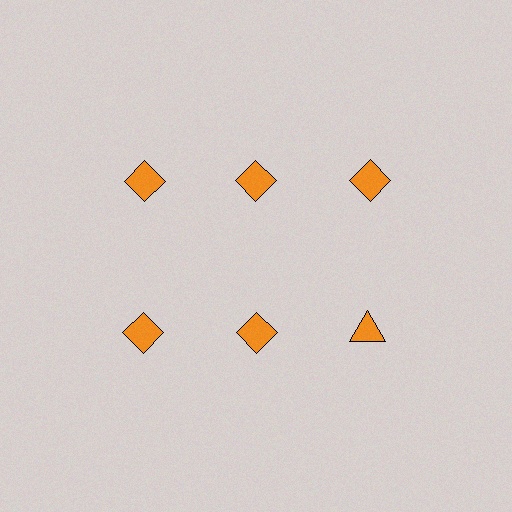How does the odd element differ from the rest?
It has a different shape: triangle instead of diamond.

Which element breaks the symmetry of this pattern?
The orange triangle in the second row, center column breaks the symmetry. All other shapes are orange diamonds.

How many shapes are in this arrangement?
There are 6 shapes arranged in a grid pattern.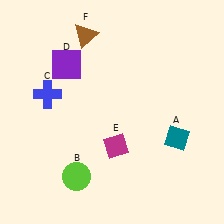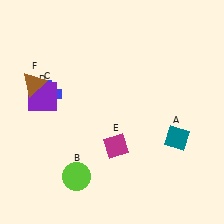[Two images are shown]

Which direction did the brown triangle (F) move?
The brown triangle (F) moved left.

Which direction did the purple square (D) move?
The purple square (D) moved down.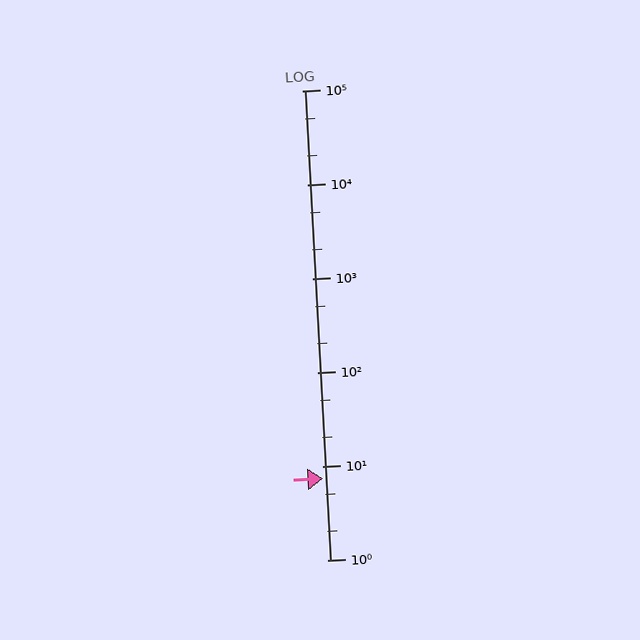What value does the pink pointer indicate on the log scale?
The pointer indicates approximately 7.3.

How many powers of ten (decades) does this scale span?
The scale spans 5 decades, from 1 to 100000.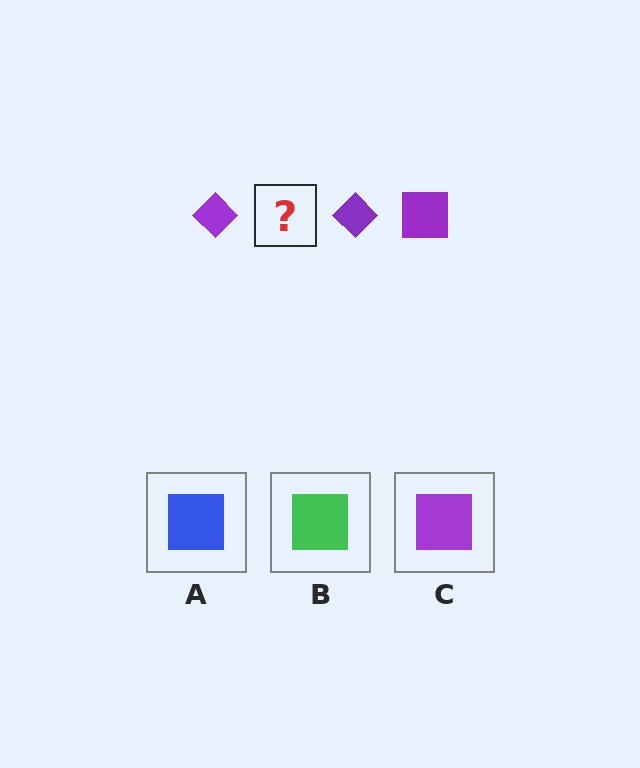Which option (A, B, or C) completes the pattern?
C.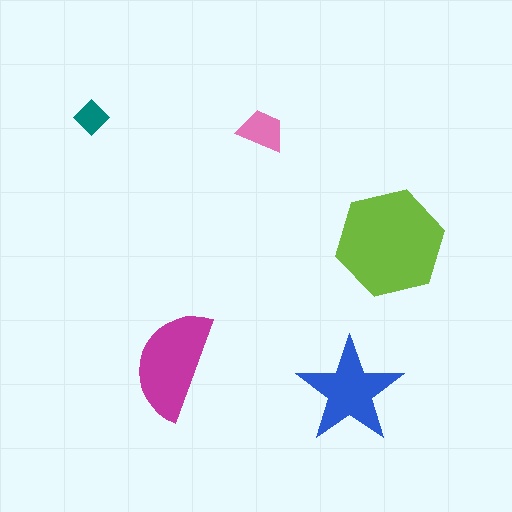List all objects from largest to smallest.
The lime hexagon, the magenta semicircle, the blue star, the pink trapezoid, the teal diamond.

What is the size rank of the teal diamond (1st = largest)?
5th.